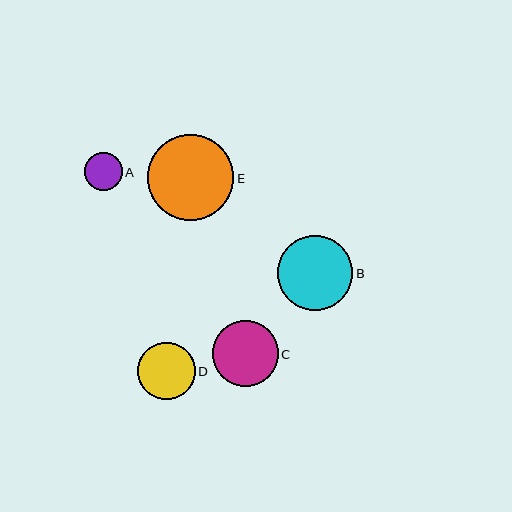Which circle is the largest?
Circle E is the largest with a size of approximately 86 pixels.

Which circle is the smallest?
Circle A is the smallest with a size of approximately 38 pixels.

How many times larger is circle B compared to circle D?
Circle B is approximately 1.3 times the size of circle D.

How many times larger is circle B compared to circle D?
Circle B is approximately 1.3 times the size of circle D.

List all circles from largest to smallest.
From largest to smallest: E, B, C, D, A.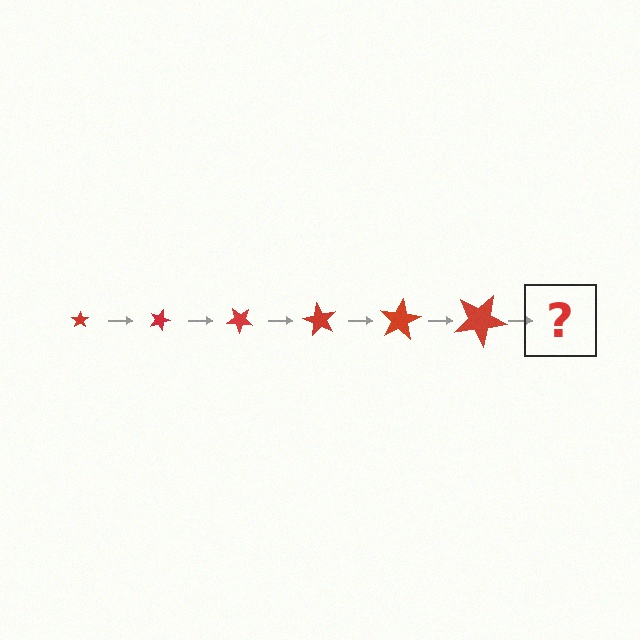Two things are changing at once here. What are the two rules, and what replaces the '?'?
The two rules are that the star grows larger each step and it rotates 20 degrees each step. The '?' should be a star, larger than the previous one and rotated 120 degrees from the start.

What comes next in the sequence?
The next element should be a star, larger than the previous one and rotated 120 degrees from the start.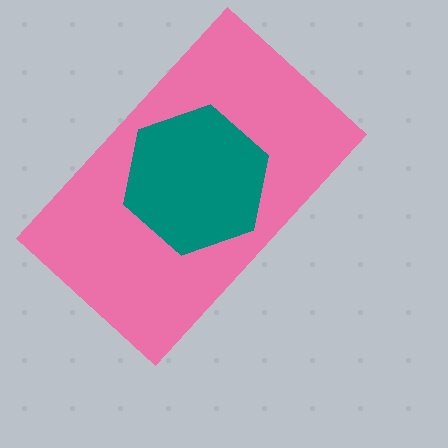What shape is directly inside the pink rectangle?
The teal hexagon.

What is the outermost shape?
The pink rectangle.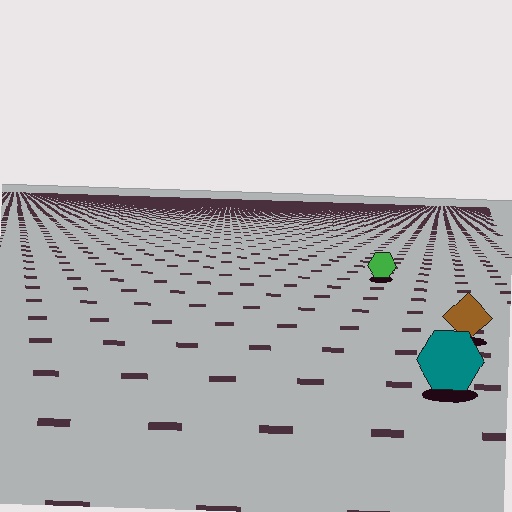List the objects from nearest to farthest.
From nearest to farthest: the teal hexagon, the brown diamond, the green hexagon.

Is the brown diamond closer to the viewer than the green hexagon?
Yes. The brown diamond is closer — you can tell from the texture gradient: the ground texture is coarser near it.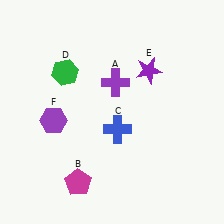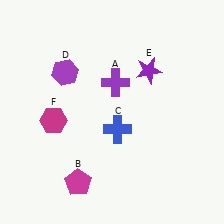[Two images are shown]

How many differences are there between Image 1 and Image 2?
There are 2 differences between the two images.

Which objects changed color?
D changed from green to purple. F changed from purple to magenta.